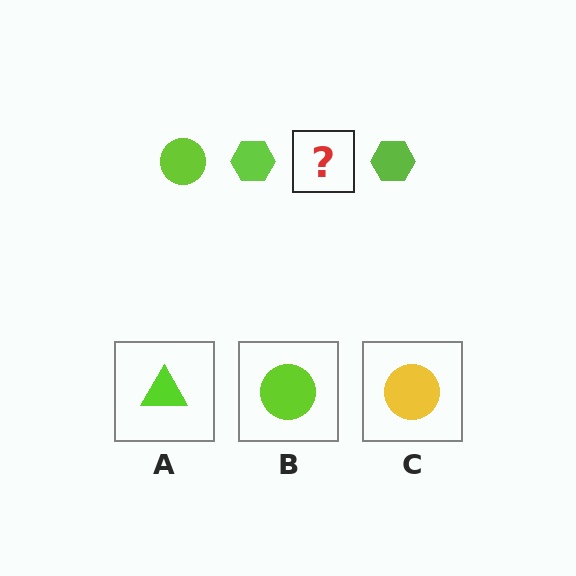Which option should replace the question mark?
Option B.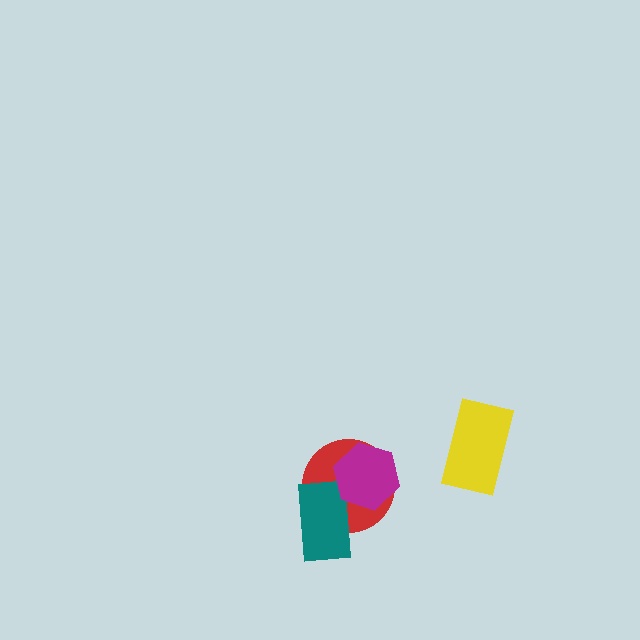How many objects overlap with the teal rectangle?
2 objects overlap with the teal rectangle.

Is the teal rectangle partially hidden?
Yes, it is partially covered by another shape.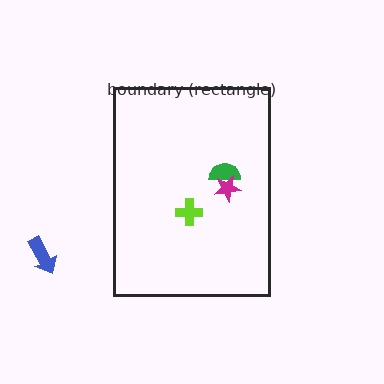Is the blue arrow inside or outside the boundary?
Outside.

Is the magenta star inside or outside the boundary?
Inside.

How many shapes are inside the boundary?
3 inside, 1 outside.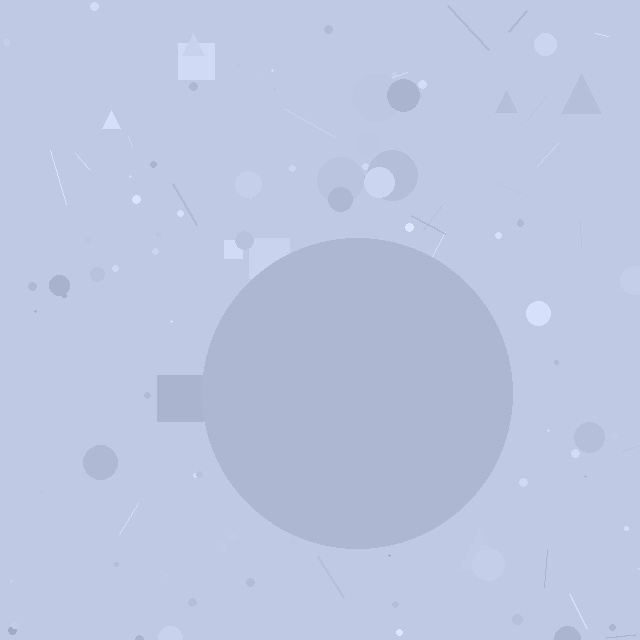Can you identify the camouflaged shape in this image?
The camouflaged shape is a circle.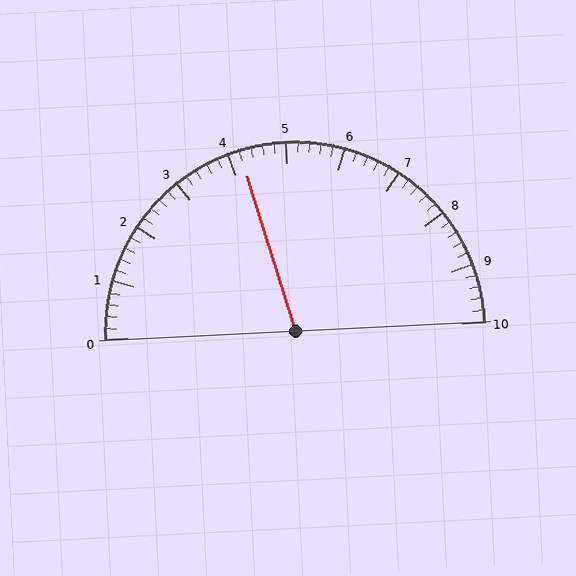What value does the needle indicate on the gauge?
The needle indicates approximately 4.2.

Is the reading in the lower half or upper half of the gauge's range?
The reading is in the lower half of the range (0 to 10).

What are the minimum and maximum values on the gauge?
The gauge ranges from 0 to 10.